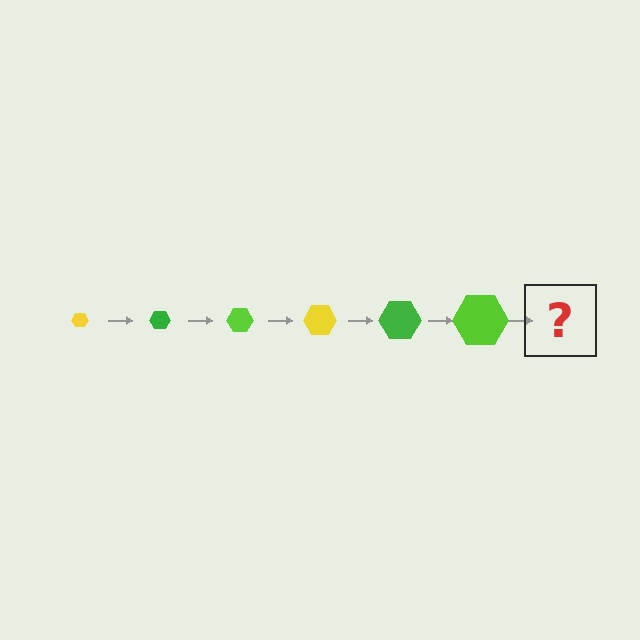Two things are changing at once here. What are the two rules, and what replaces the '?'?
The two rules are that the hexagon grows larger each step and the color cycles through yellow, green, and lime. The '?' should be a yellow hexagon, larger than the previous one.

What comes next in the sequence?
The next element should be a yellow hexagon, larger than the previous one.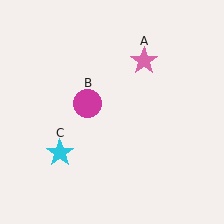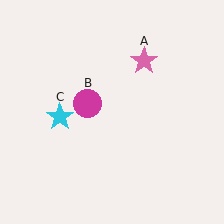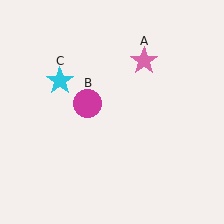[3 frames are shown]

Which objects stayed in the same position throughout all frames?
Pink star (object A) and magenta circle (object B) remained stationary.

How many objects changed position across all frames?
1 object changed position: cyan star (object C).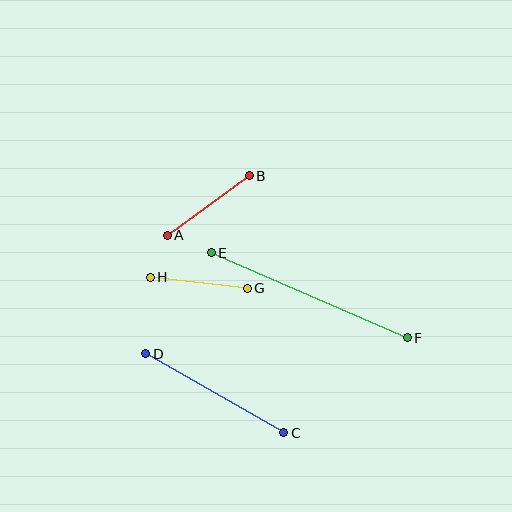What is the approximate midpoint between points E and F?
The midpoint is at approximately (309, 295) pixels.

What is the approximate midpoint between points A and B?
The midpoint is at approximately (208, 205) pixels.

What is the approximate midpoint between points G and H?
The midpoint is at approximately (199, 283) pixels.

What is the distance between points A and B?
The distance is approximately 101 pixels.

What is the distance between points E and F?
The distance is approximately 214 pixels.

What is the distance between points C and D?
The distance is approximately 159 pixels.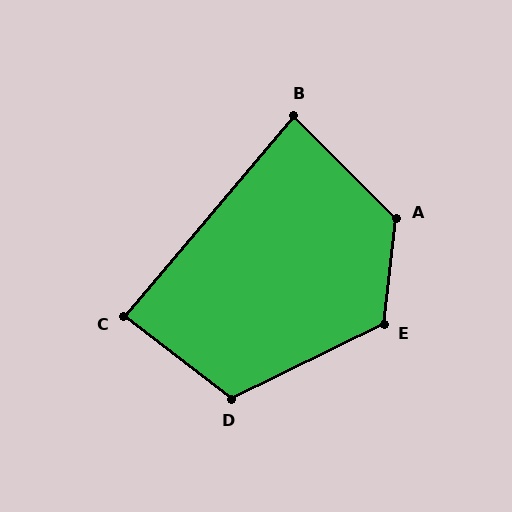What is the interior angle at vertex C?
Approximately 87 degrees (approximately right).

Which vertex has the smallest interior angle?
B, at approximately 85 degrees.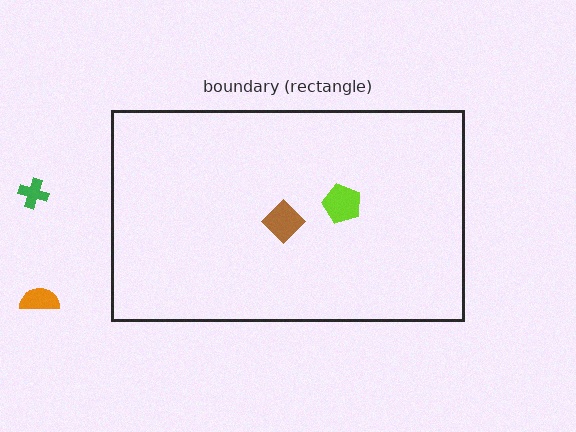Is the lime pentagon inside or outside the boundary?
Inside.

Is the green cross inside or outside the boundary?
Outside.